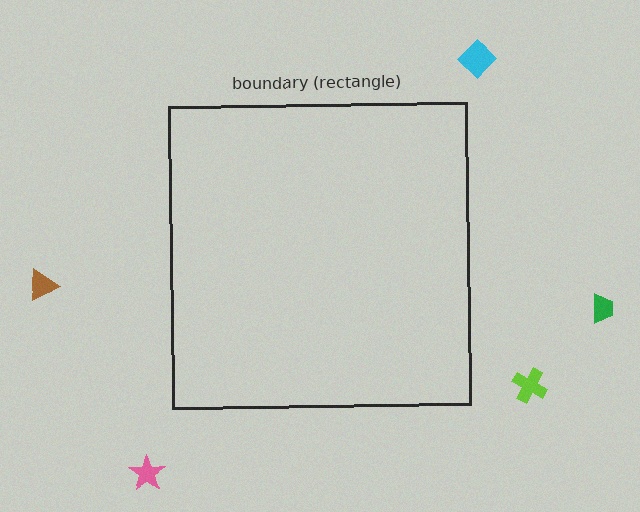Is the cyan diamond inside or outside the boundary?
Outside.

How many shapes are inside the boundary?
0 inside, 5 outside.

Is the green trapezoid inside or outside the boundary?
Outside.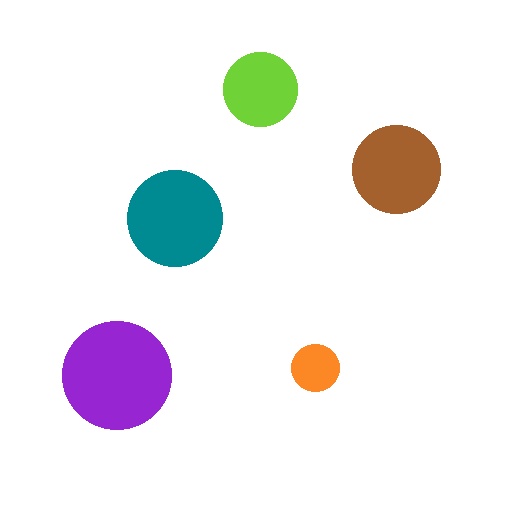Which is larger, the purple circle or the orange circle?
The purple one.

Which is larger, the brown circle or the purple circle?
The purple one.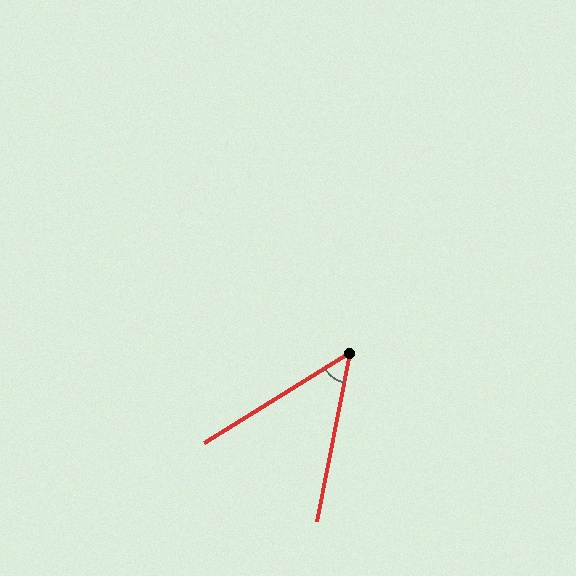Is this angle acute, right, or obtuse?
It is acute.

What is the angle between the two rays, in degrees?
Approximately 47 degrees.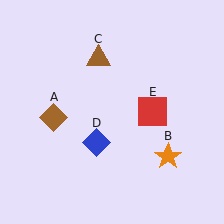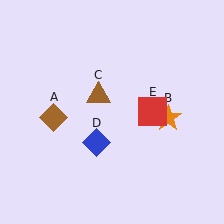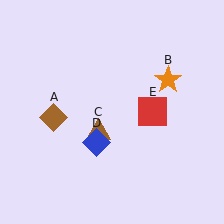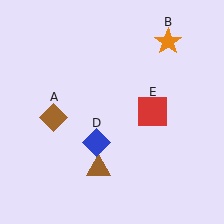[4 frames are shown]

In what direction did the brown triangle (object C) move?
The brown triangle (object C) moved down.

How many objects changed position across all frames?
2 objects changed position: orange star (object B), brown triangle (object C).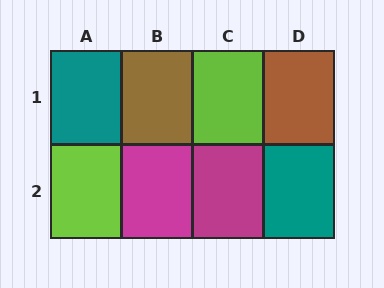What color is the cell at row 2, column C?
Magenta.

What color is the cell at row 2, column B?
Magenta.